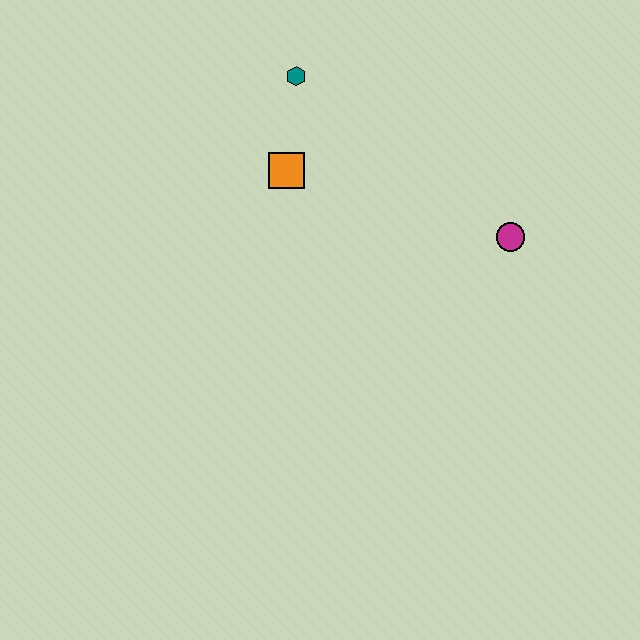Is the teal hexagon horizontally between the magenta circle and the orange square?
Yes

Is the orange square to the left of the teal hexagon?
Yes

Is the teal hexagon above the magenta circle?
Yes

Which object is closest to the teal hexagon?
The orange square is closest to the teal hexagon.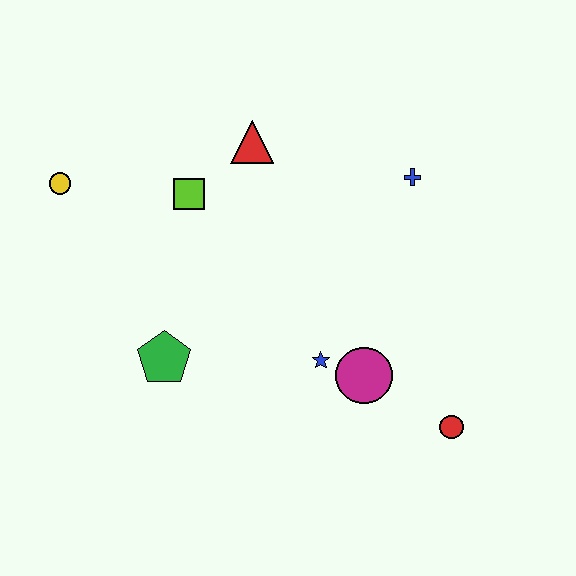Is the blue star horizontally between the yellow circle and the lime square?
No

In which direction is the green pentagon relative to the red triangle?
The green pentagon is below the red triangle.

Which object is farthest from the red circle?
The yellow circle is farthest from the red circle.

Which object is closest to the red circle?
The magenta circle is closest to the red circle.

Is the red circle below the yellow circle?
Yes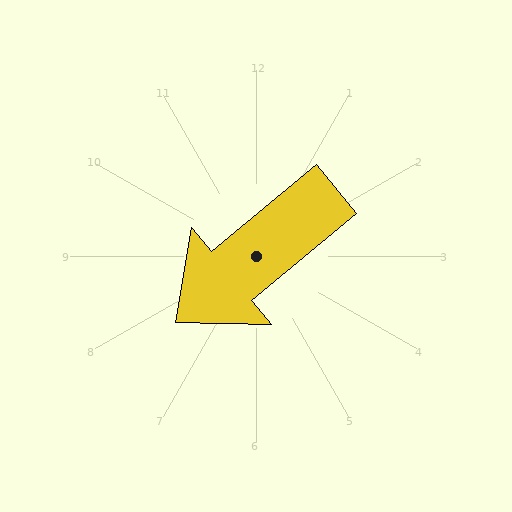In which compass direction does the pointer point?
Southwest.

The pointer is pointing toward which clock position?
Roughly 8 o'clock.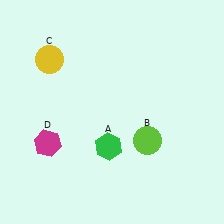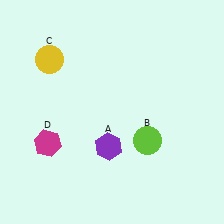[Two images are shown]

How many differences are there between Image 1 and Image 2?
There is 1 difference between the two images.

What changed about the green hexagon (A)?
In Image 1, A is green. In Image 2, it changed to purple.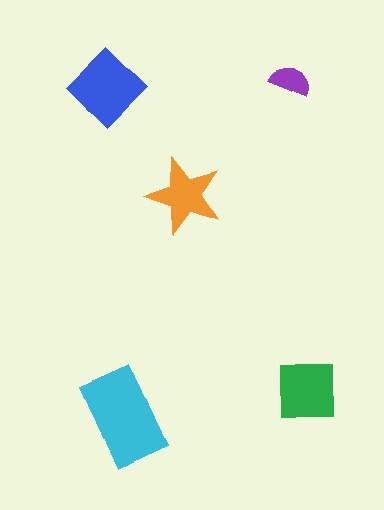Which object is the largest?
The cyan rectangle.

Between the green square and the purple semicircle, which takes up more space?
The green square.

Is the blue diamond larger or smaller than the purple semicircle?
Larger.